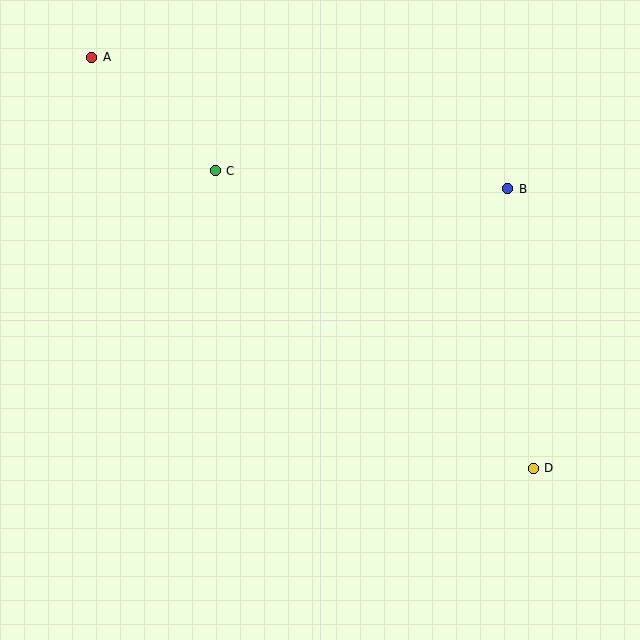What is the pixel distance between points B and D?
The distance between B and D is 281 pixels.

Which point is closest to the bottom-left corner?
Point C is closest to the bottom-left corner.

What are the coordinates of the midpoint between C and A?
The midpoint between C and A is at (153, 114).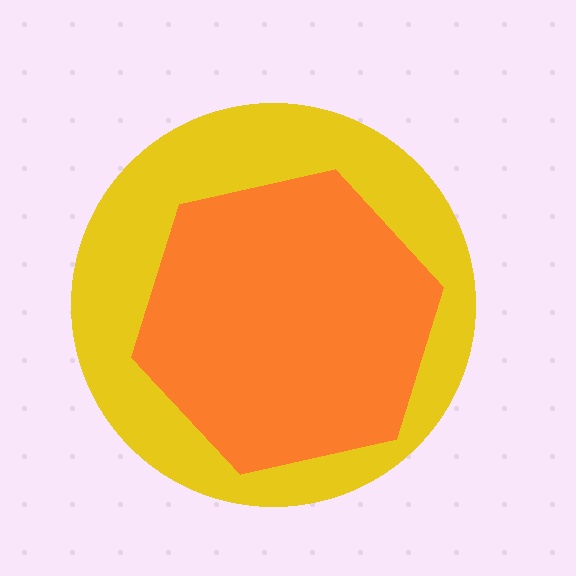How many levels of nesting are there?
2.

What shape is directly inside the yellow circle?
The orange hexagon.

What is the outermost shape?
The yellow circle.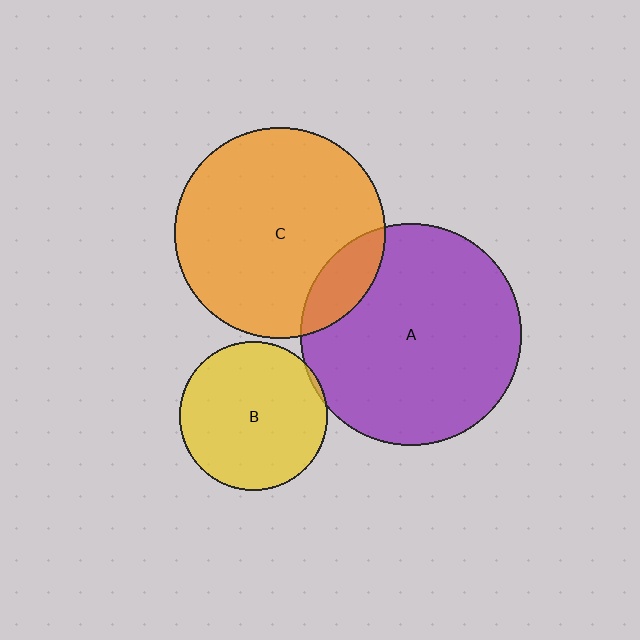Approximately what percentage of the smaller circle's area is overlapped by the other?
Approximately 15%.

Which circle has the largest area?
Circle A (purple).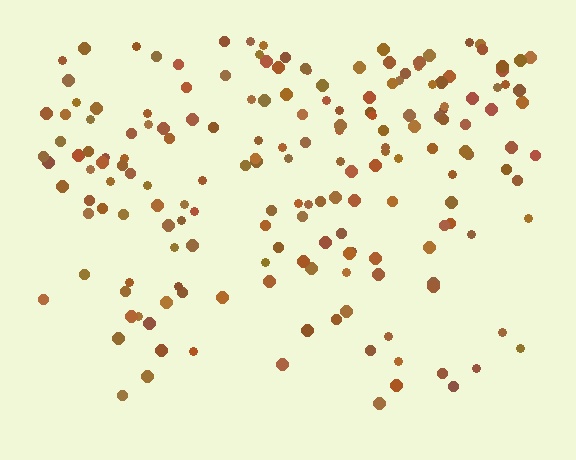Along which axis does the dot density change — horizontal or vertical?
Vertical.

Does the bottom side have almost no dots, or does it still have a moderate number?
Still a moderate number, just noticeably fewer than the top.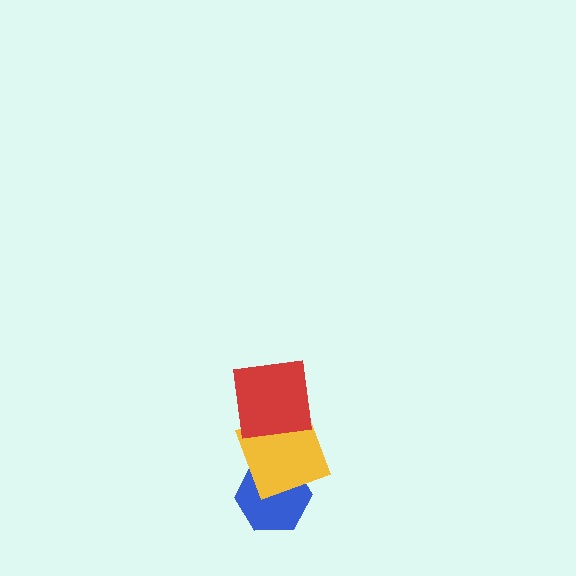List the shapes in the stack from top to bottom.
From top to bottom: the red square, the yellow square, the blue hexagon.